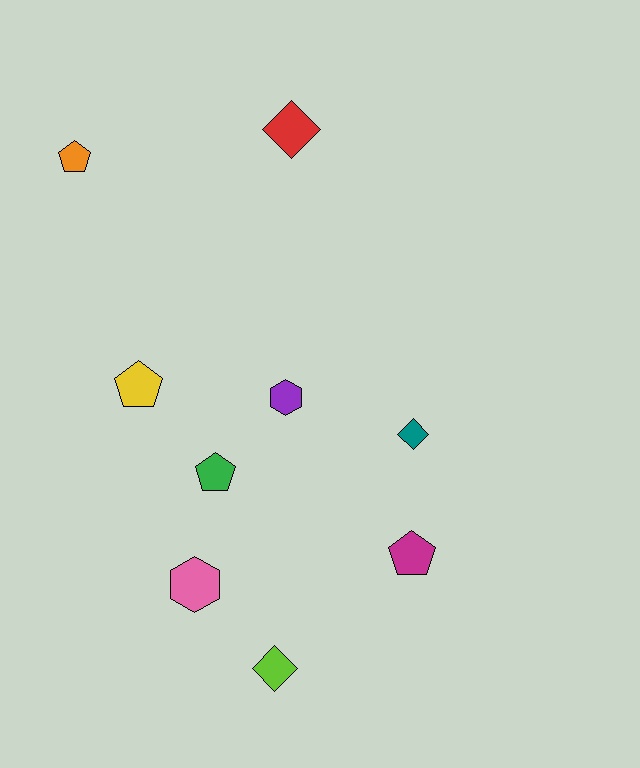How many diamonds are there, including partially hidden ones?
There are 3 diamonds.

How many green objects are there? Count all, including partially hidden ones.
There is 1 green object.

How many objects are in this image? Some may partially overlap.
There are 9 objects.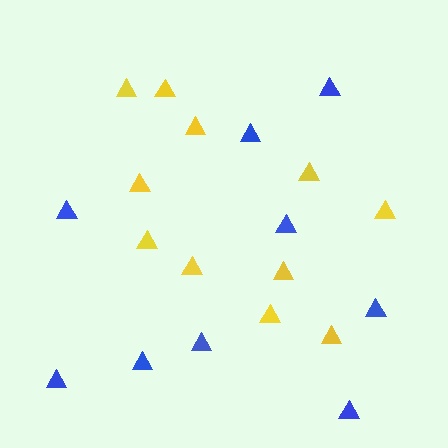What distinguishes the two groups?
There are 2 groups: one group of yellow triangles (11) and one group of blue triangles (9).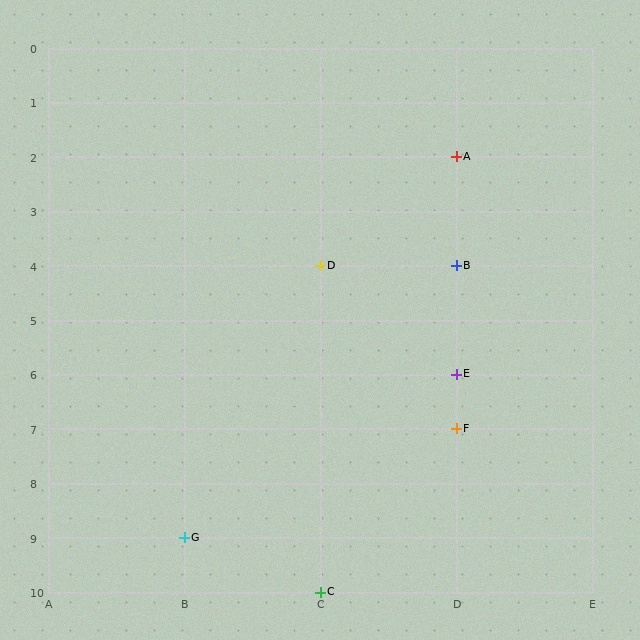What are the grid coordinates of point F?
Point F is at grid coordinates (D, 7).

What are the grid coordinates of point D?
Point D is at grid coordinates (C, 4).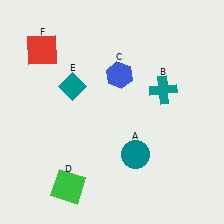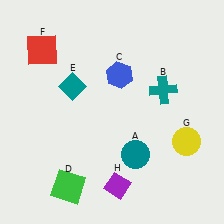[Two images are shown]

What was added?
A yellow circle (G), a purple diamond (H) were added in Image 2.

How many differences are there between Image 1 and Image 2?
There are 2 differences between the two images.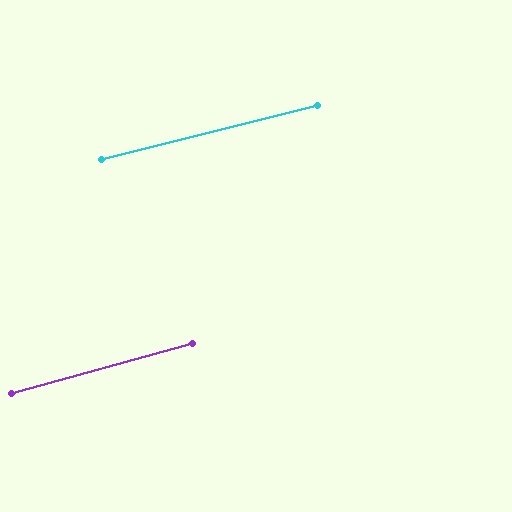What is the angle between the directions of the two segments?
Approximately 1 degree.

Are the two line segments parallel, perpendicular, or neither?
Parallel — their directions differ by only 1.2°.